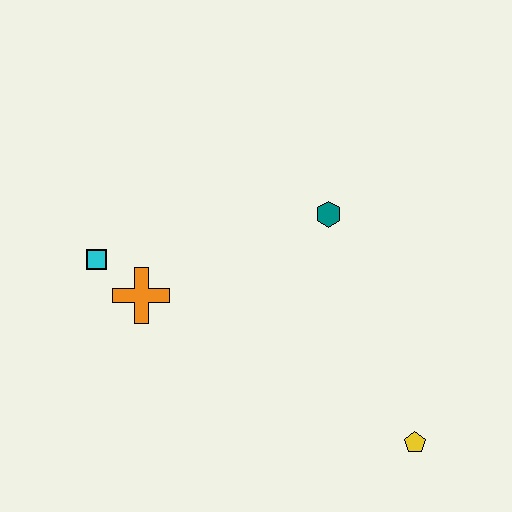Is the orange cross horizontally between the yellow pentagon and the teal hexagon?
No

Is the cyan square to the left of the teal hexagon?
Yes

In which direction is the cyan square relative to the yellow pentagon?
The cyan square is to the left of the yellow pentagon.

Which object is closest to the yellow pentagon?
The teal hexagon is closest to the yellow pentagon.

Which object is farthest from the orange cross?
The yellow pentagon is farthest from the orange cross.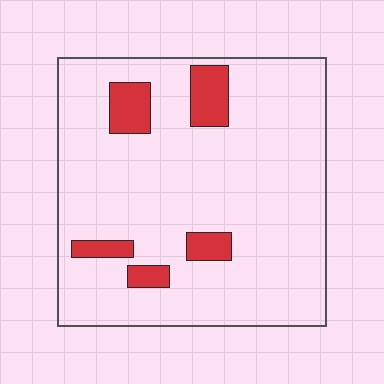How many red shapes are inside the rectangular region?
5.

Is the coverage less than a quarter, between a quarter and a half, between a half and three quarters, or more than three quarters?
Less than a quarter.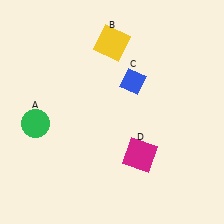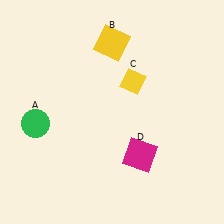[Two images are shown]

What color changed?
The diamond (C) changed from blue in Image 1 to yellow in Image 2.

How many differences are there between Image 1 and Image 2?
There is 1 difference between the two images.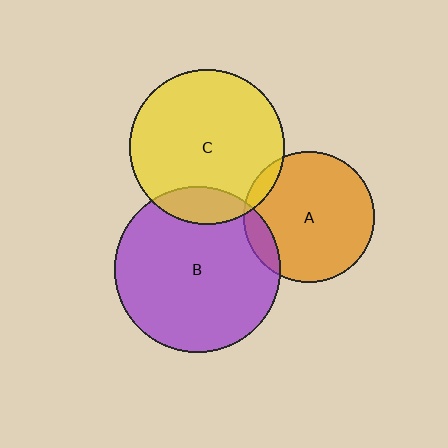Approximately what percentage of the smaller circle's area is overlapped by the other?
Approximately 15%.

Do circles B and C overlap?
Yes.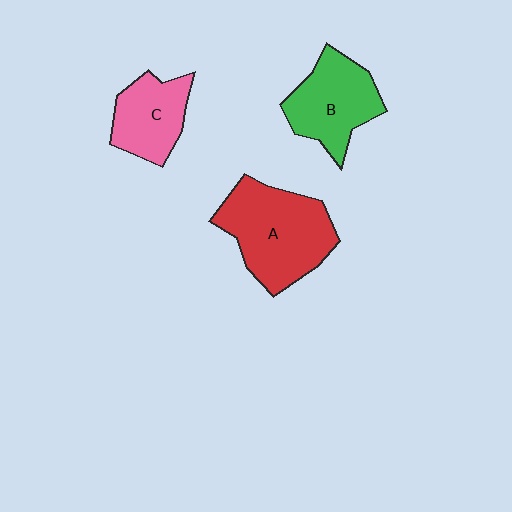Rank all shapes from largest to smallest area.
From largest to smallest: A (red), B (green), C (pink).